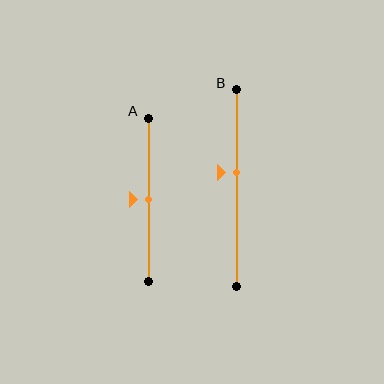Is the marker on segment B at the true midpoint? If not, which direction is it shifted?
No, the marker on segment B is shifted upward by about 8% of the segment length.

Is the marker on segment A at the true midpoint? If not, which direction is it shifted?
Yes, the marker on segment A is at the true midpoint.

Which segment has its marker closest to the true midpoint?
Segment A has its marker closest to the true midpoint.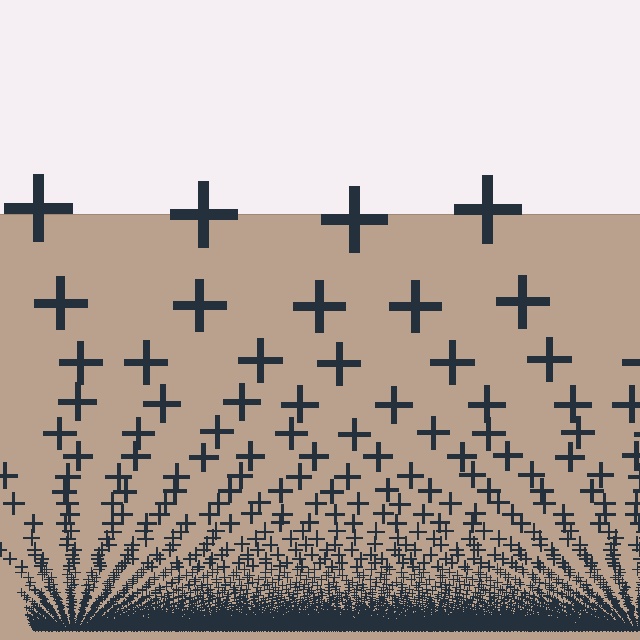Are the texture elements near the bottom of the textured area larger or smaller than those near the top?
Smaller. The gradient is inverted — elements near the bottom are smaller and denser.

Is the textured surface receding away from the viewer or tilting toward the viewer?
The surface appears to tilt toward the viewer. Texture elements get larger and sparser toward the top.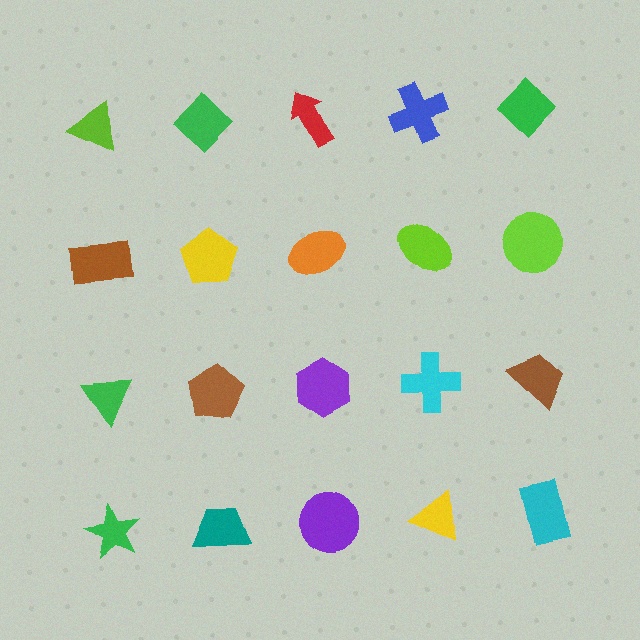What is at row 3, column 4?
A cyan cross.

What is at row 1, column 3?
A red arrow.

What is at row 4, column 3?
A purple circle.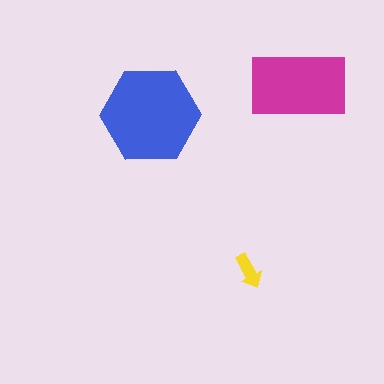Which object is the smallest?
The yellow arrow.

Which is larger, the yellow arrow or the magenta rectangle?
The magenta rectangle.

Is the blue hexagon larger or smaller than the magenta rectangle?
Larger.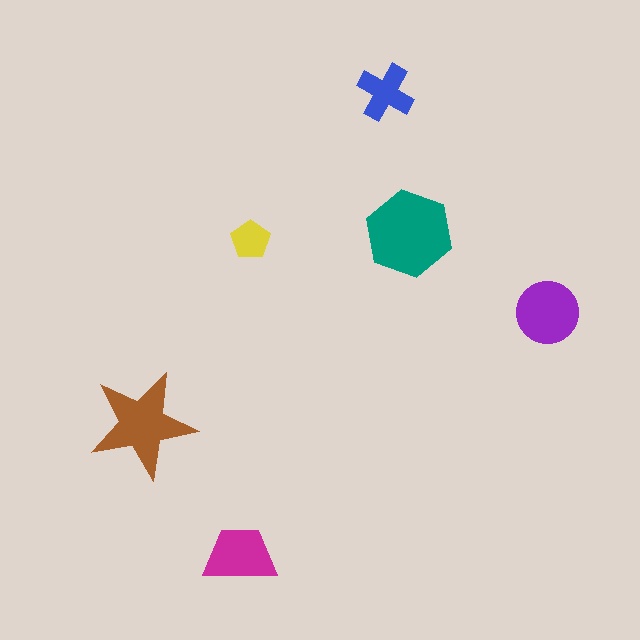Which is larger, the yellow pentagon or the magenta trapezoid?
The magenta trapezoid.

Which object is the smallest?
The yellow pentagon.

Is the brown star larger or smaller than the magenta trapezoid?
Larger.